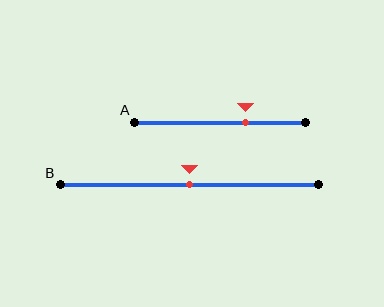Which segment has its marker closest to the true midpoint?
Segment B has its marker closest to the true midpoint.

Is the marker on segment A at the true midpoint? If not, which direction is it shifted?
No, the marker on segment A is shifted to the right by about 15% of the segment length.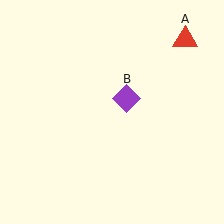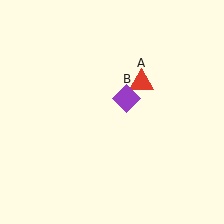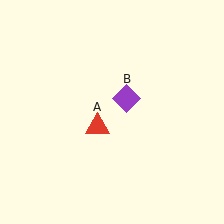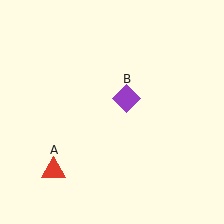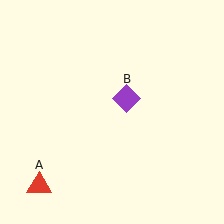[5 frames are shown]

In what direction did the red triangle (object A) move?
The red triangle (object A) moved down and to the left.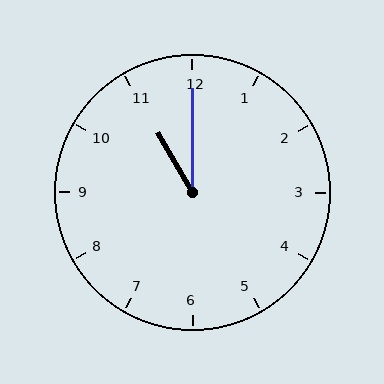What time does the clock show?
11:00.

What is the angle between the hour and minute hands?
Approximately 30 degrees.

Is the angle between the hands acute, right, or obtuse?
It is acute.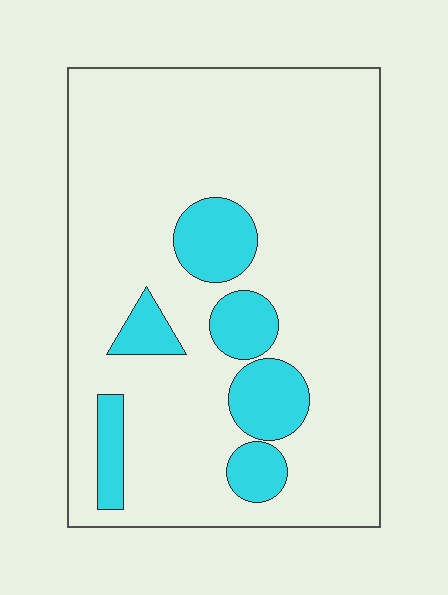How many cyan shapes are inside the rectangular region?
6.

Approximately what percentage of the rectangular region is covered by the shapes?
Approximately 15%.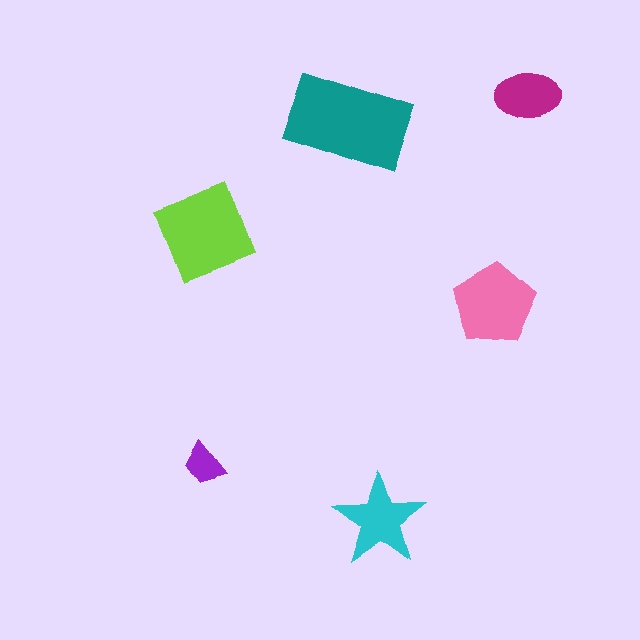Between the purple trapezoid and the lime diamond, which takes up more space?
The lime diamond.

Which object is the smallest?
The purple trapezoid.